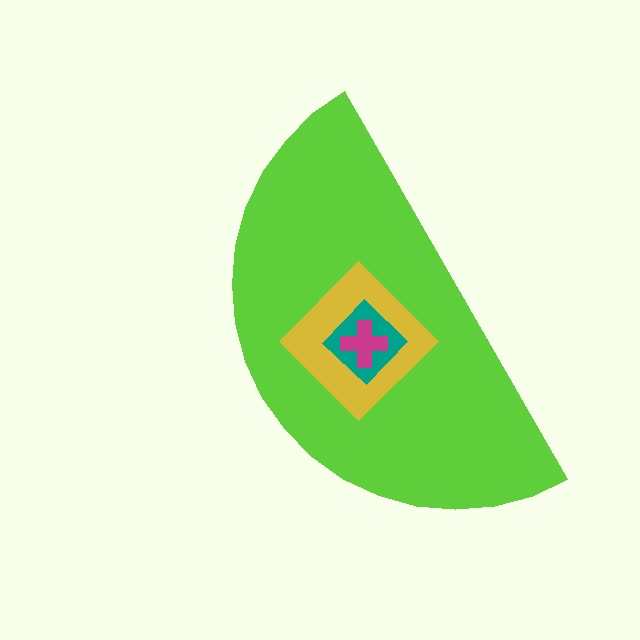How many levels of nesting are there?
4.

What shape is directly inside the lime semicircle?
The yellow diamond.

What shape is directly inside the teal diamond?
The magenta cross.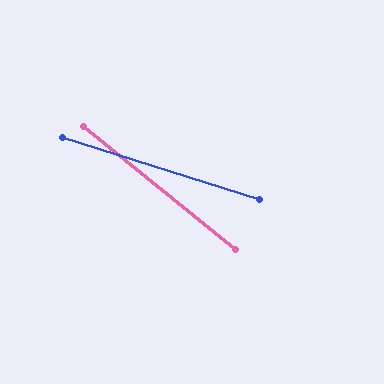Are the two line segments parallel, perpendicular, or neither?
Neither parallel nor perpendicular — they differ by about 21°.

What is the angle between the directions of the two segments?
Approximately 21 degrees.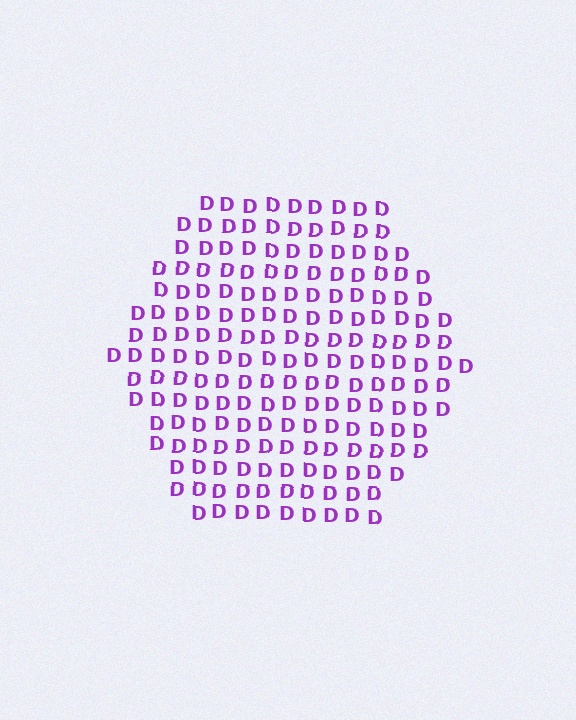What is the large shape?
The large shape is a hexagon.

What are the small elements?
The small elements are letter D's.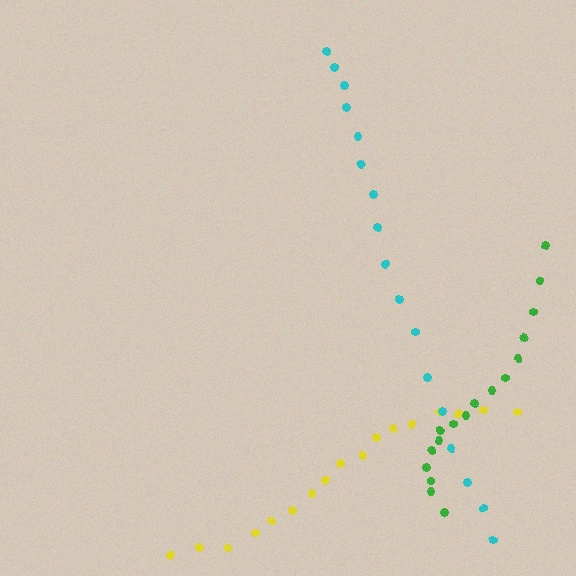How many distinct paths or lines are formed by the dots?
There are 3 distinct paths.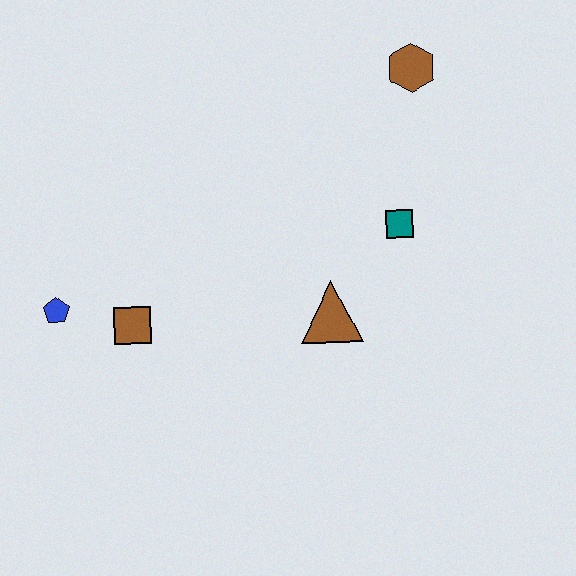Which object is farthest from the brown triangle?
The blue pentagon is farthest from the brown triangle.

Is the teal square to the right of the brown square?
Yes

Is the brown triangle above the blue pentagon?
No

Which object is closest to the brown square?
The blue pentagon is closest to the brown square.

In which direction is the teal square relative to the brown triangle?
The teal square is above the brown triangle.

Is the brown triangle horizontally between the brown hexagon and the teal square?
No